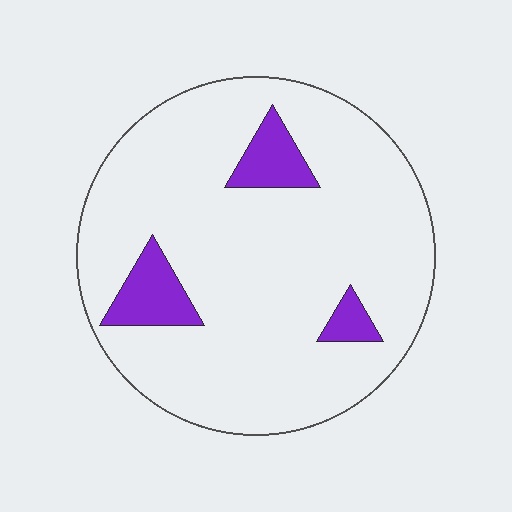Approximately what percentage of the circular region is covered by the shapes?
Approximately 10%.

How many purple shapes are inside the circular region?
3.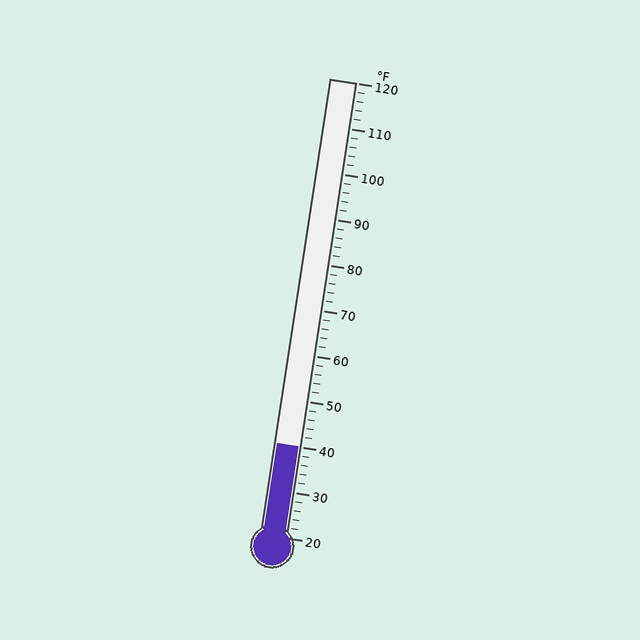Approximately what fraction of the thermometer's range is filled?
The thermometer is filled to approximately 20% of its range.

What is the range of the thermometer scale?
The thermometer scale ranges from 20°F to 120°F.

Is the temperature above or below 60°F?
The temperature is below 60°F.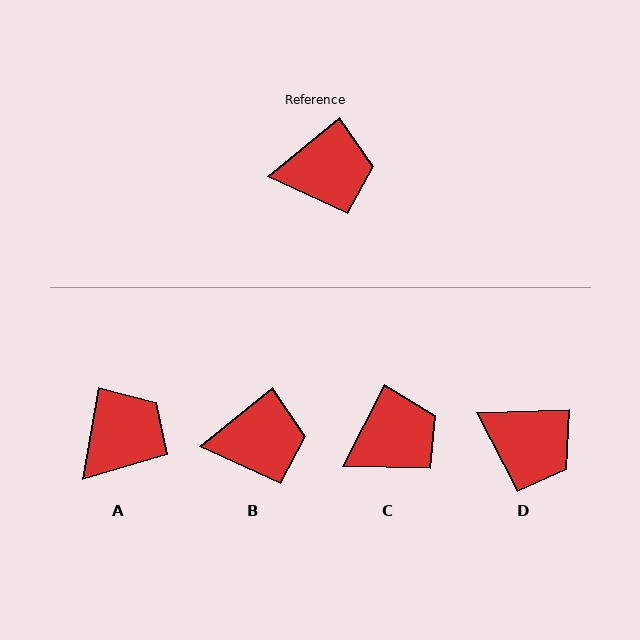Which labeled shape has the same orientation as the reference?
B.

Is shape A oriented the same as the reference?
No, it is off by about 41 degrees.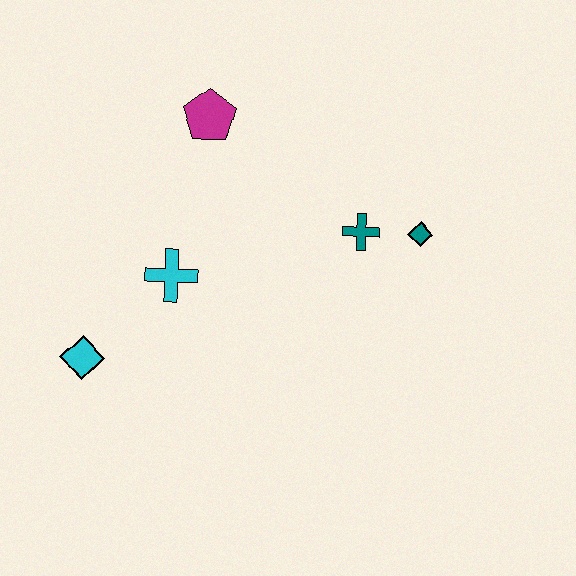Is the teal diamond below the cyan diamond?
No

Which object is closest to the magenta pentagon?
The cyan cross is closest to the magenta pentagon.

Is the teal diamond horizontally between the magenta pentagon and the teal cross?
No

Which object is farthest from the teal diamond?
The cyan diamond is farthest from the teal diamond.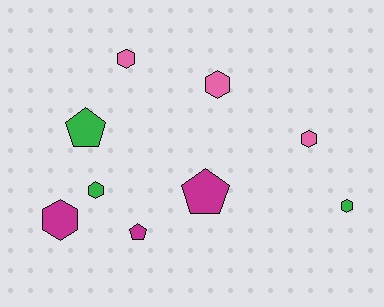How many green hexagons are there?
There are 2 green hexagons.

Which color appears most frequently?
Pink, with 3 objects.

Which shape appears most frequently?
Hexagon, with 6 objects.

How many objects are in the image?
There are 9 objects.